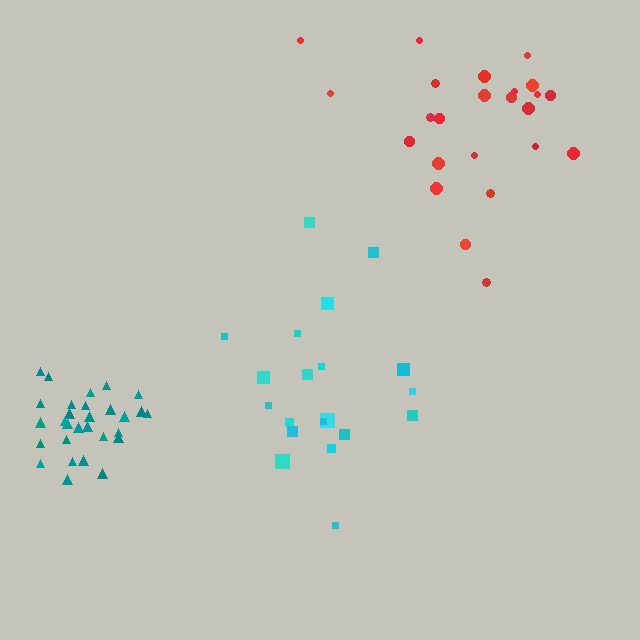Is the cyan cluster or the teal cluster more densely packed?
Teal.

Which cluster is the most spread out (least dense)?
Cyan.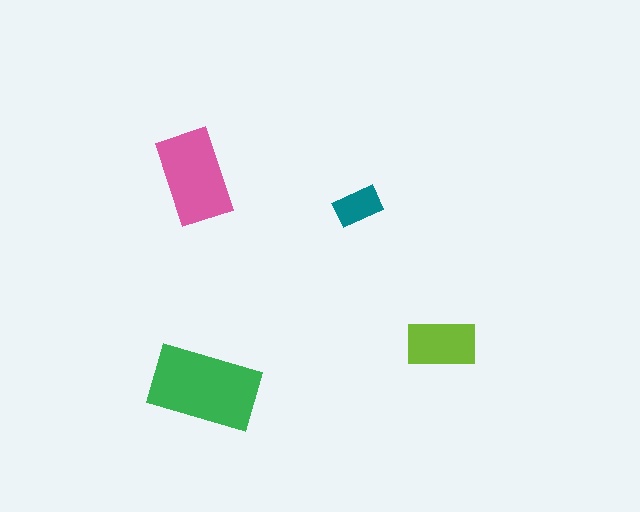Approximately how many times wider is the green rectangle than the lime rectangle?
About 1.5 times wider.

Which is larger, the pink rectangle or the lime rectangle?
The pink one.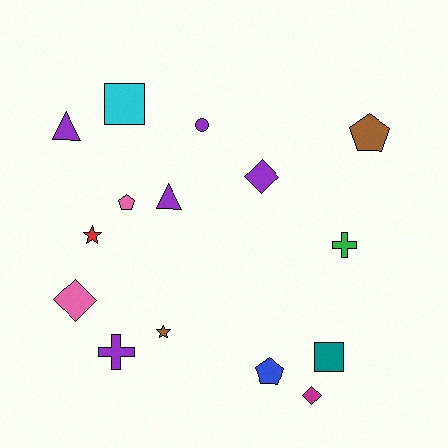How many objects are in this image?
There are 15 objects.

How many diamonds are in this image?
There are 3 diamonds.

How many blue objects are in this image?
There is 1 blue object.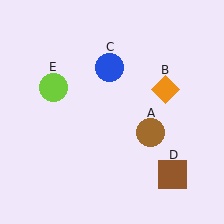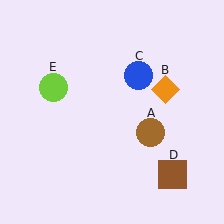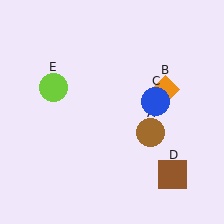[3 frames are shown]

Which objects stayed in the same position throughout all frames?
Brown circle (object A) and orange diamond (object B) and brown square (object D) and lime circle (object E) remained stationary.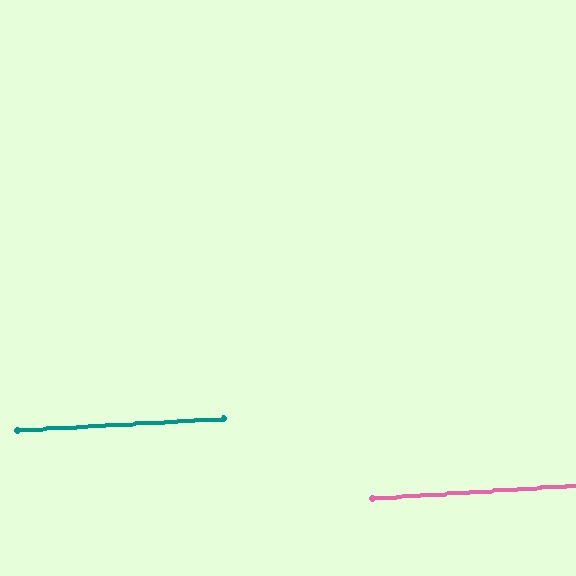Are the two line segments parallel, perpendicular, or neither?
Parallel — their directions differ by only 0.5°.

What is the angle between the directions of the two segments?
Approximately 1 degree.